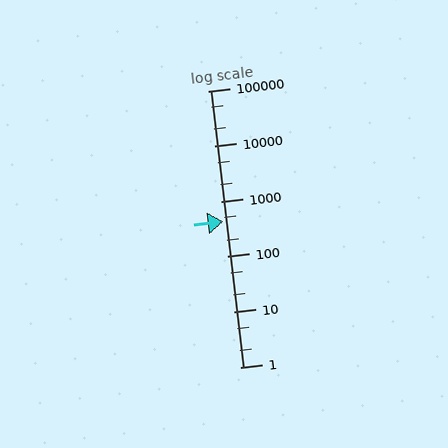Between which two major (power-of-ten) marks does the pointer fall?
The pointer is between 100 and 1000.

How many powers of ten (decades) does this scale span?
The scale spans 5 decades, from 1 to 100000.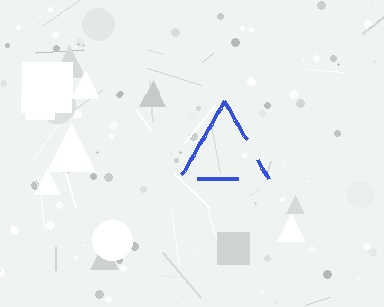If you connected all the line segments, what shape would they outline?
They would outline a triangle.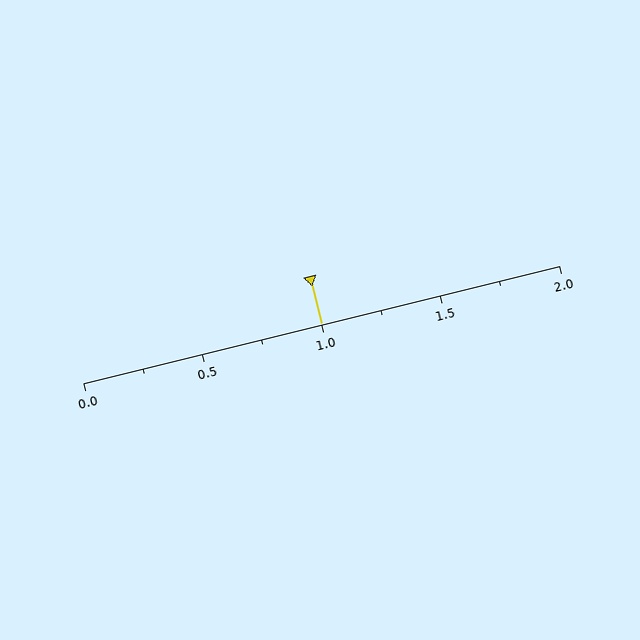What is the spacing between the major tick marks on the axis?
The major ticks are spaced 0.5 apart.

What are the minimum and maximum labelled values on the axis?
The axis runs from 0.0 to 2.0.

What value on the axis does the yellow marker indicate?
The marker indicates approximately 1.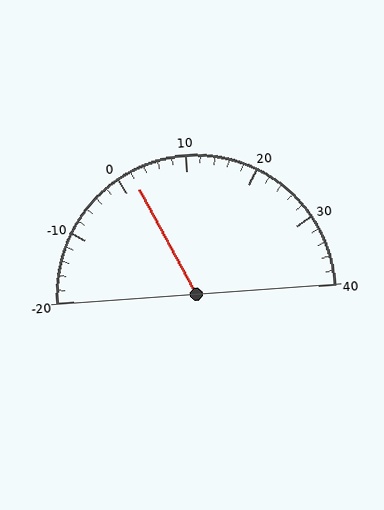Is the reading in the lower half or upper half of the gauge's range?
The reading is in the lower half of the range (-20 to 40).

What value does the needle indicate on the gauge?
The needle indicates approximately 2.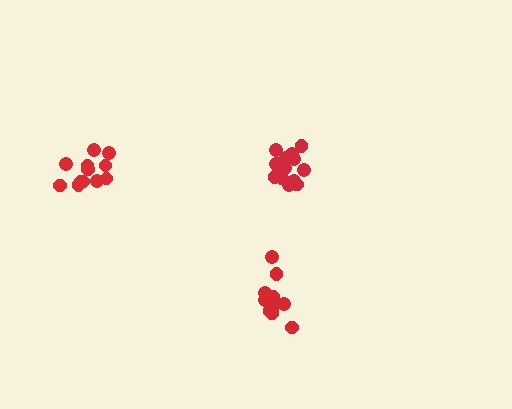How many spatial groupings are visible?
There are 3 spatial groupings.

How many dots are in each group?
Group 1: 16 dots, Group 2: 11 dots, Group 3: 12 dots (39 total).